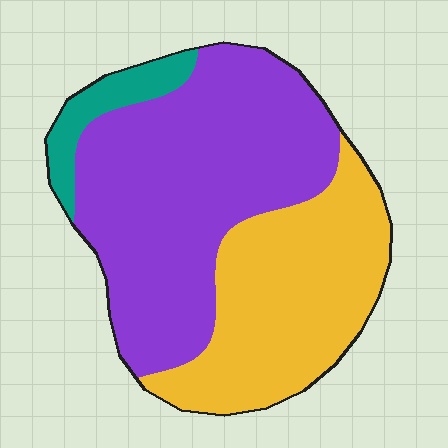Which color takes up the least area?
Teal, at roughly 10%.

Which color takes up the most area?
Purple, at roughly 55%.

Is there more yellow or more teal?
Yellow.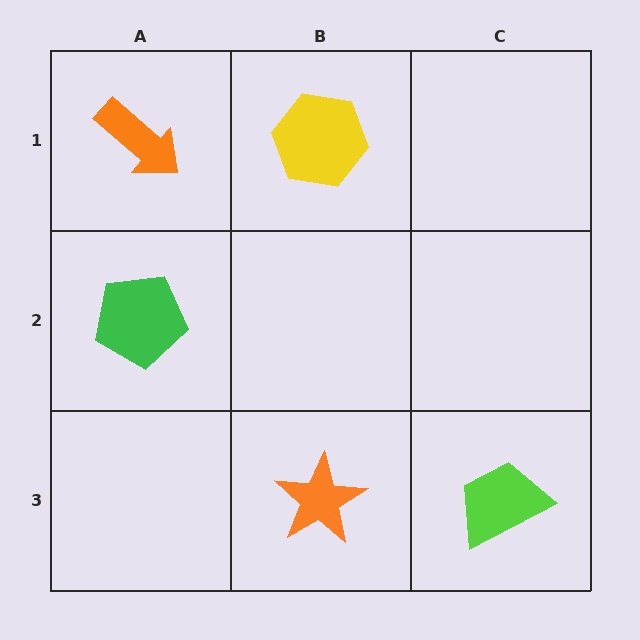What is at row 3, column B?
An orange star.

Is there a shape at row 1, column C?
No, that cell is empty.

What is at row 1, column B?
A yellow hexagon.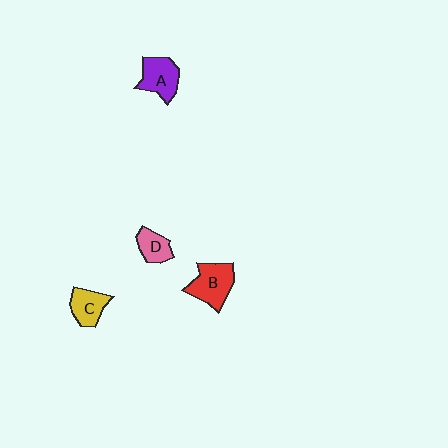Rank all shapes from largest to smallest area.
From largest to smallest: B (red), A (purple), C (yellow), D (pink).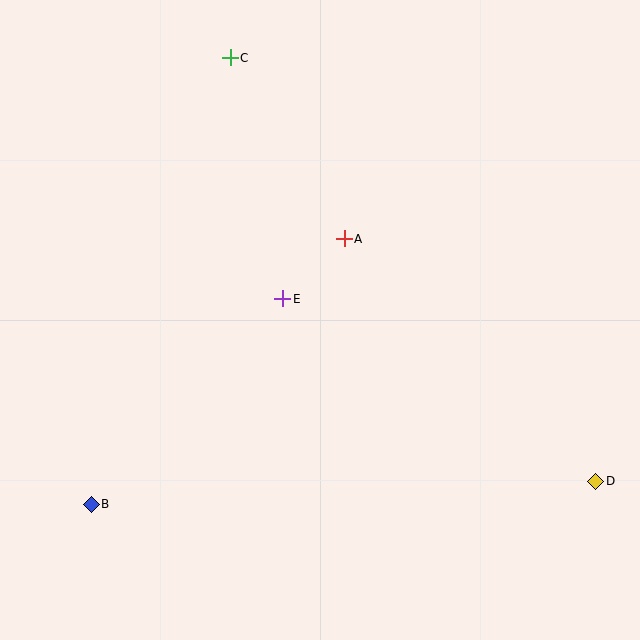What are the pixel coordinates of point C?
Point C is at (230, 58).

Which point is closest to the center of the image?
Point E at (283, 299) is closest to the center.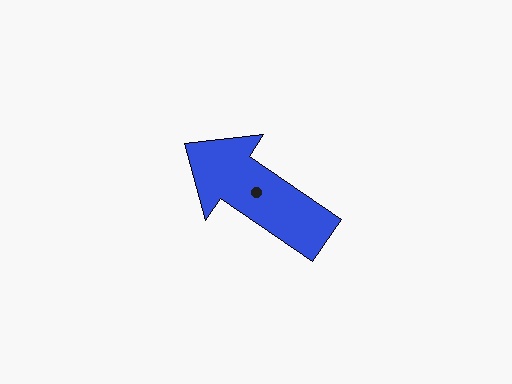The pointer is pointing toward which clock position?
Roughly 10 o'clock.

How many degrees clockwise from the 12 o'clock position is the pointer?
Approximately 304 degrees.